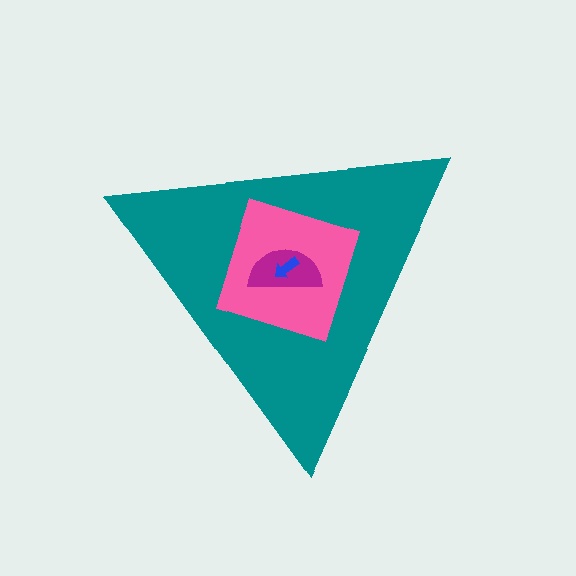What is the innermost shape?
The blue arrow.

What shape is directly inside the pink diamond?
The magenta semicircle.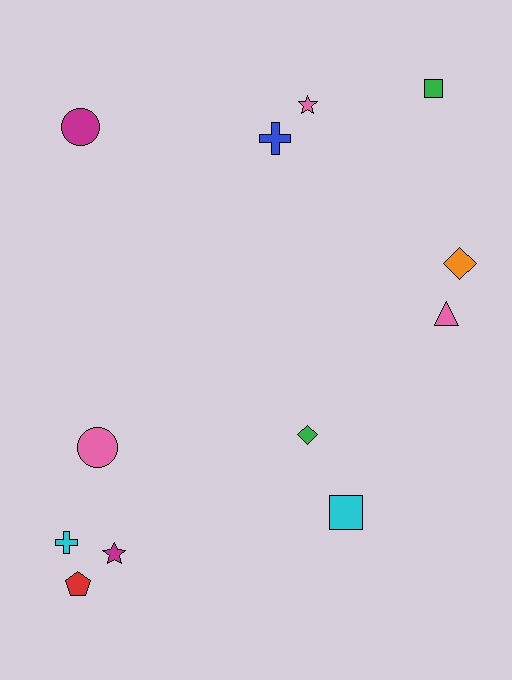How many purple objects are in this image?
There are no purple objects.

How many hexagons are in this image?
There are no hexagons.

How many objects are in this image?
There are 12 objects.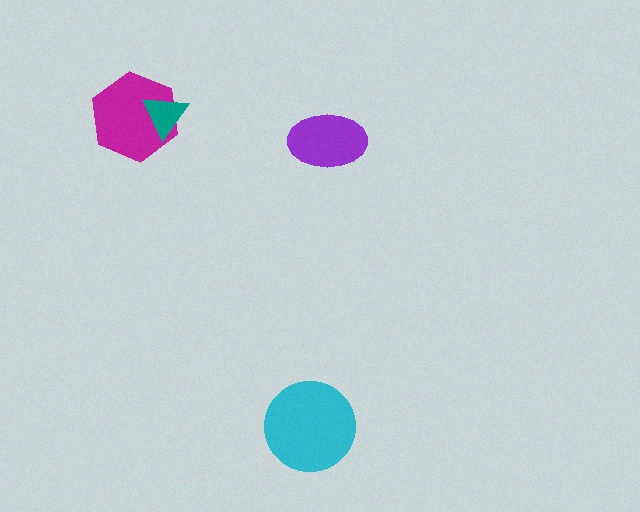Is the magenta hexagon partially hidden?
Yes, it is partially covered by another shape.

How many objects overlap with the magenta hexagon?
1 object overlaps with the magenta hexagon.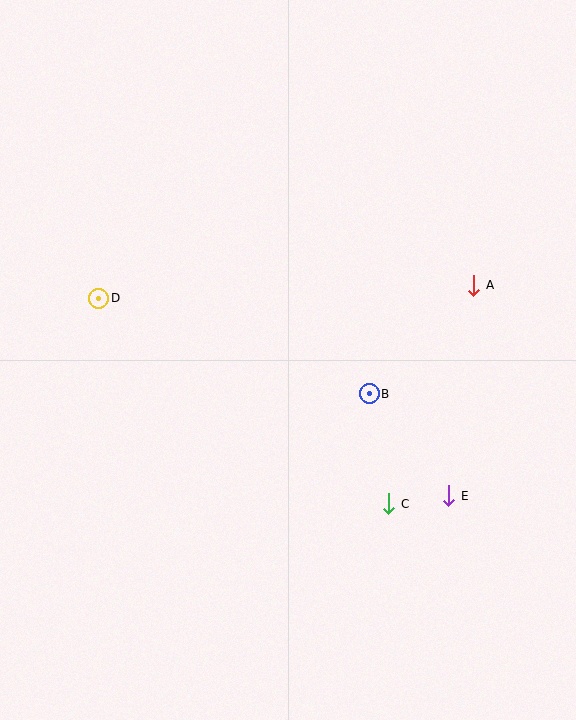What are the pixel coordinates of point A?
Point A is at (474, 285).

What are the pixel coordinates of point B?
Point B is at (369, 394).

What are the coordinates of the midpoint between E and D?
The midpoint between E and D is at (274, 397).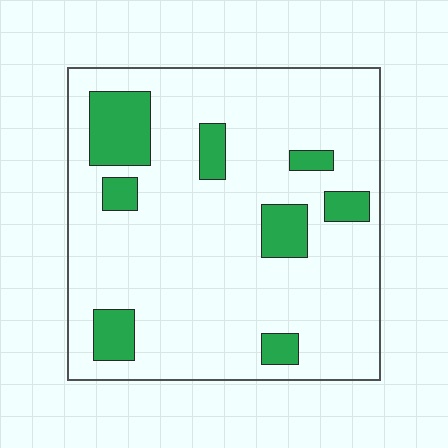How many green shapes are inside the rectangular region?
8.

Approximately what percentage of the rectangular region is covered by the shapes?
Approximately 15%.